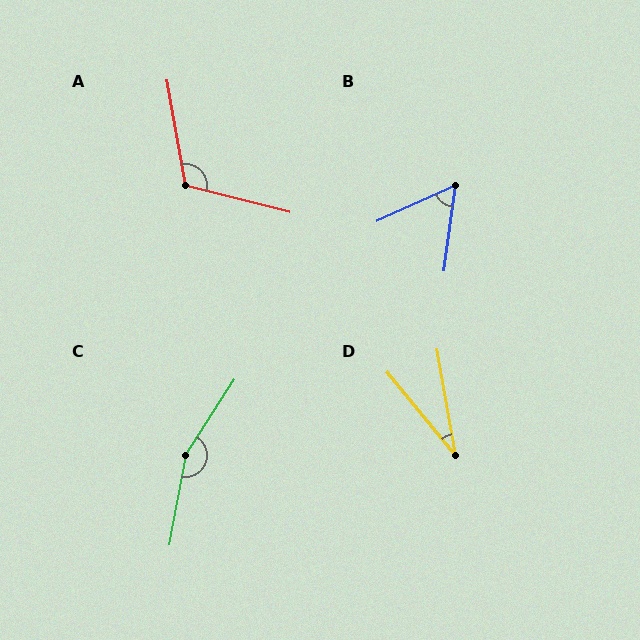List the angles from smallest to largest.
D (30°), B (58°), A (114°), C (158°).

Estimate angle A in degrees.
Approximately 114 degrees.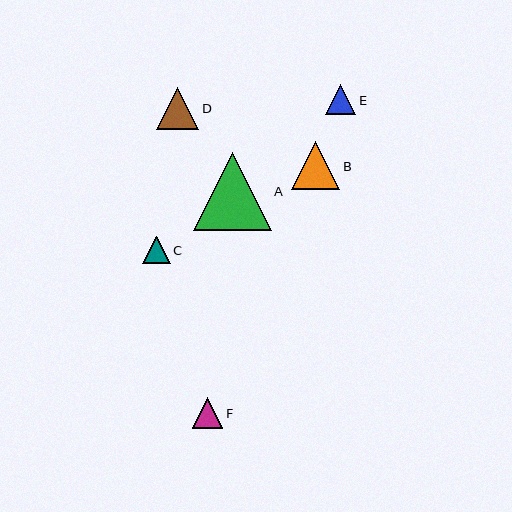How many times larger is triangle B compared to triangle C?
Triangle B is approximately 1.8 times the size of triangle C.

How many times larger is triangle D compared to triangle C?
Triangle D is approximately 1.5 times the size of triangle C.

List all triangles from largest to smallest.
From largest to smallest: A, B, D, F, E, C.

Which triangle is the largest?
Triangle A is the largest with a size of approximately 78 pixels.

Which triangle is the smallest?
Triangle C is the smallest with a size of approximately 27 pixels.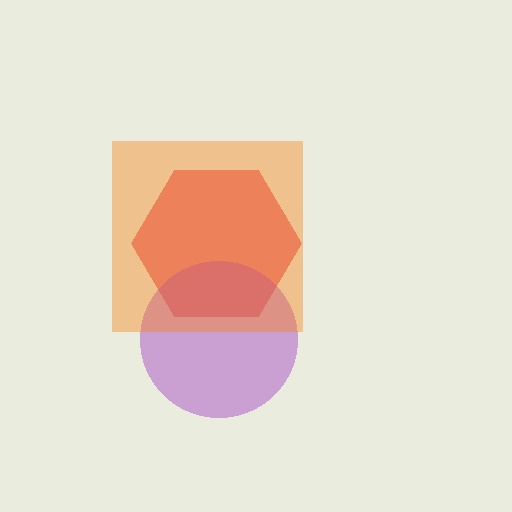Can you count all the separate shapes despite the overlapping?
Yes, there are 3 separate shapes.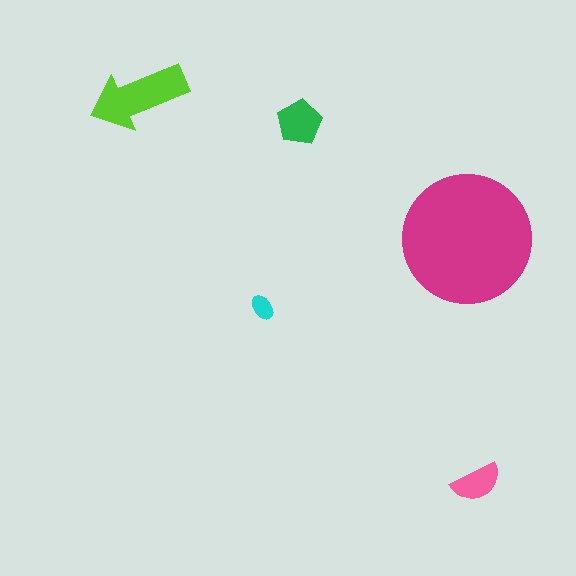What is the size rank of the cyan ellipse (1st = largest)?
5th.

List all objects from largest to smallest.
The magenta circle, the lime arrow, the green pentagon, the pink semicircle, the cyan ellipse.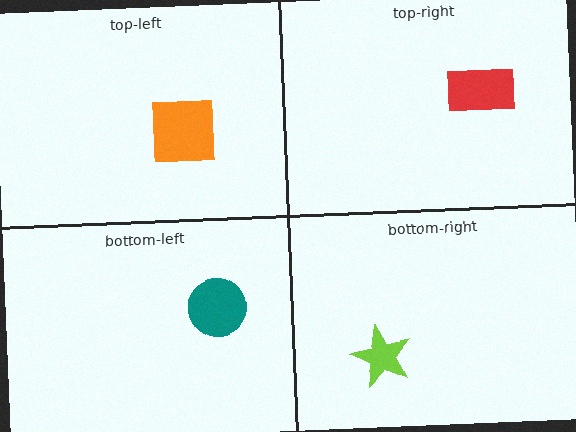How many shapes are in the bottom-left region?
1.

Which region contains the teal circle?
The bottom-left region.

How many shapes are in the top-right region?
1.